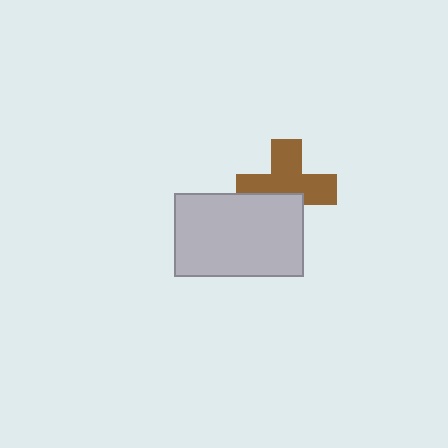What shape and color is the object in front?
The object in front is a light gray rectangle.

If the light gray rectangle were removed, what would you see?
You would see the complete brown cross.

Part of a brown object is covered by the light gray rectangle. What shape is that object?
It is a cross.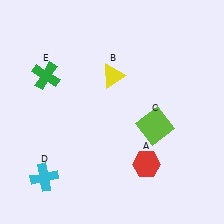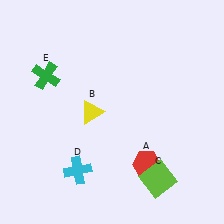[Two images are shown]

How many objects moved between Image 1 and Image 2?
3 objects moved between the two images.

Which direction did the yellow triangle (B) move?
The yellow triangle (B) moved down.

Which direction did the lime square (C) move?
The lime square (C) moved down.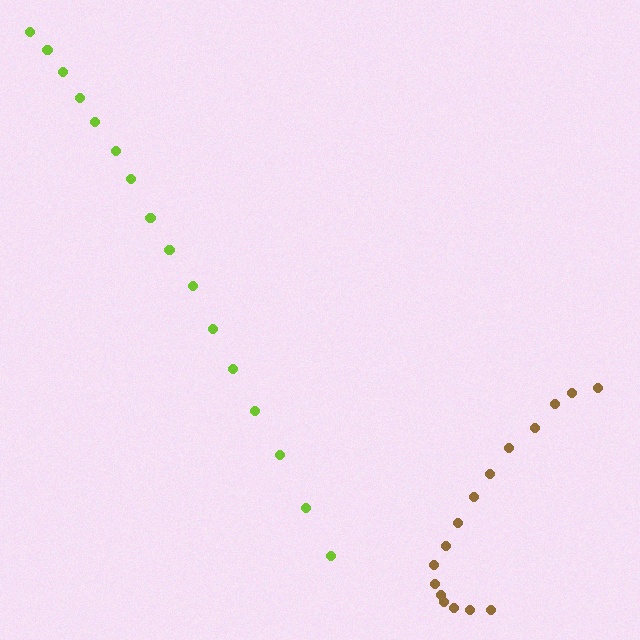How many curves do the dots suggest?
There are 2 distinct paths.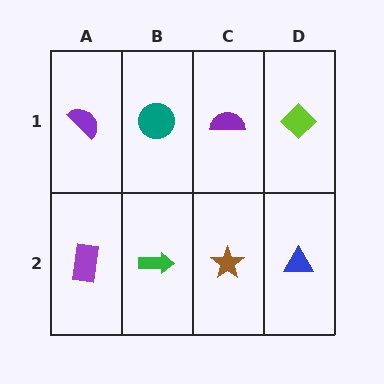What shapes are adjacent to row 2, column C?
A purple semicircle (row 1, column C), a green arrow (row 2, column B), a blue triangle (row 2, column D).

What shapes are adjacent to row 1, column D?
A blue triangle (row 2, column D), a purple semicircle (row 1, column C).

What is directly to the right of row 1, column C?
A lime diamond.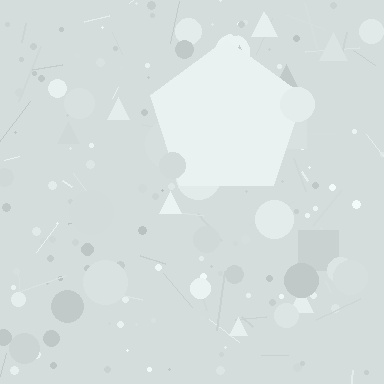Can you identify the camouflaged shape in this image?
The camouflaged shape is a pentagon.